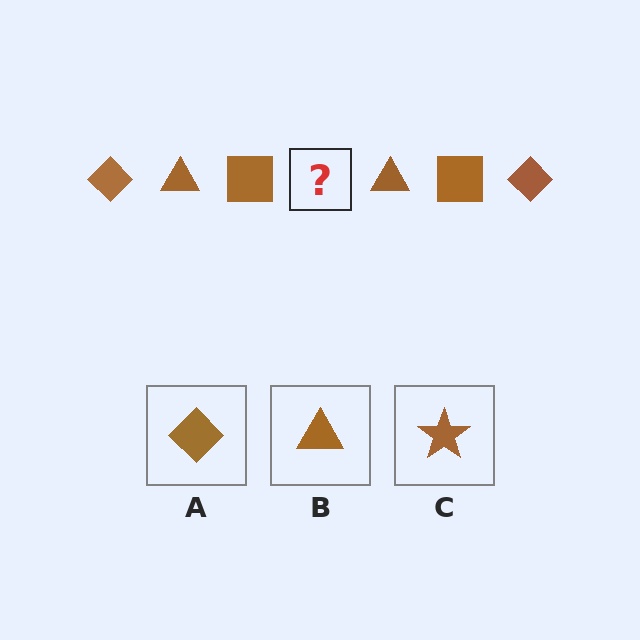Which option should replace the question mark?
Option A.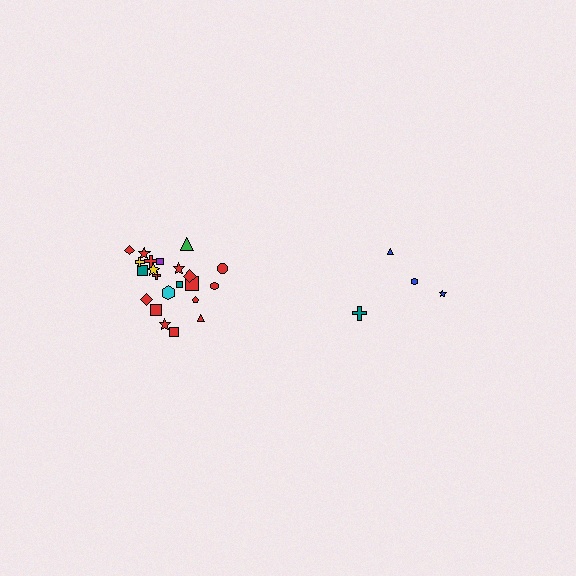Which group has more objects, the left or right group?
The left group.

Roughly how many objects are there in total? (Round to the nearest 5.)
Roughly 25 objects in total.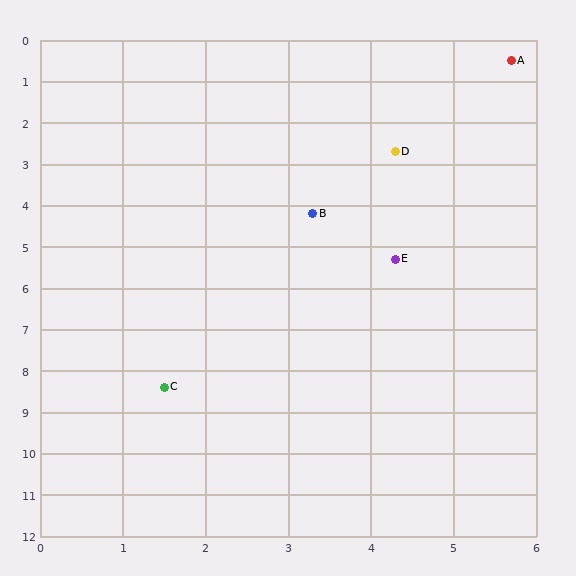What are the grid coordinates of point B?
Point B is at approximately (3.3, 4.2).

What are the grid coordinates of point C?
Point C is at approximately (1.5, 8.4).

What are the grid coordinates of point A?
Point A is at approximately (5.7, 0.5).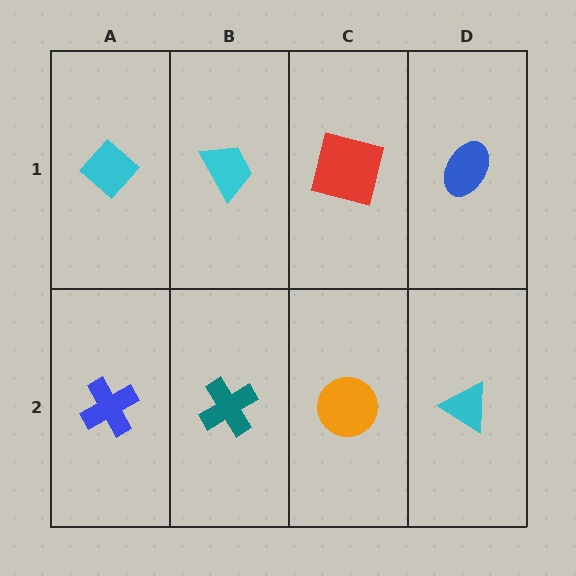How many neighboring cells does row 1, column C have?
3.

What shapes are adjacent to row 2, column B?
A cyan trapezoid (row 1, column B), a blue cross (row 2, column A), an orange circle (row 2, column C).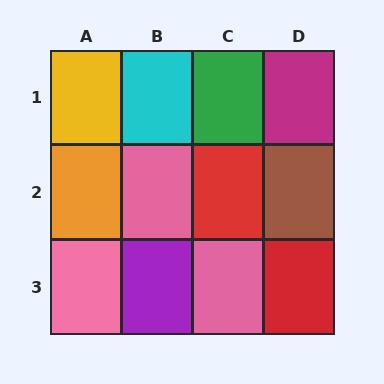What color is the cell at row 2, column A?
Orange.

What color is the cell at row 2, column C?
Red.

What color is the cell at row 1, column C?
Green.